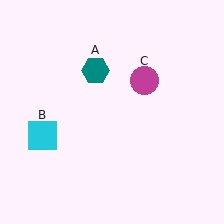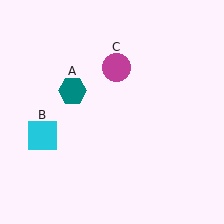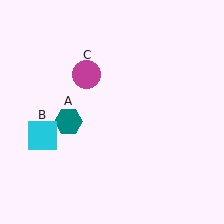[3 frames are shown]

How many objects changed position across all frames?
2 objects changed position: teal hexagon (object A), magenta circle (object C).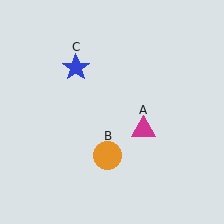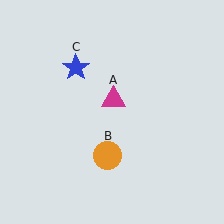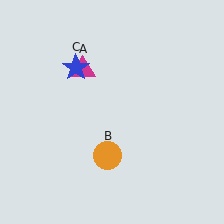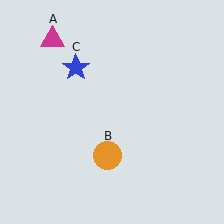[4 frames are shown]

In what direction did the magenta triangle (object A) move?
The magenta triangle (object A) moved up and to the left.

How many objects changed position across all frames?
1 object changed position: magenta triangle (object A).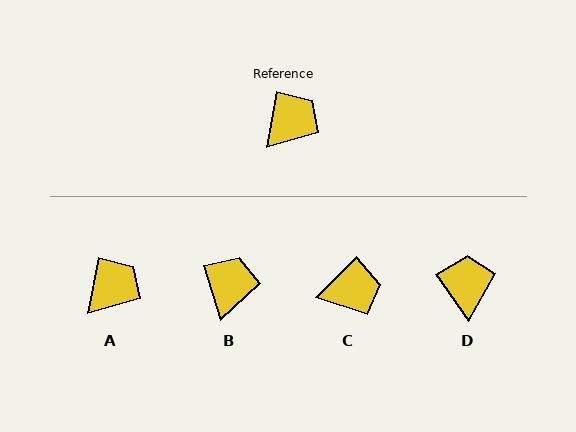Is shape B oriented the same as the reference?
No, it is off by about 27 degrees.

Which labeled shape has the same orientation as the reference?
A.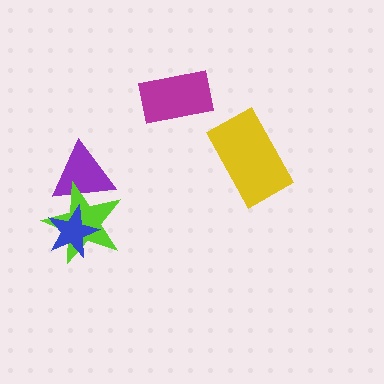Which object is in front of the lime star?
The blue star is in front of the lime star.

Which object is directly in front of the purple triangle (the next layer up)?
The lime star is directly in front of the purple triangle.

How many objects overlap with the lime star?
2 objects overlap with the lime star.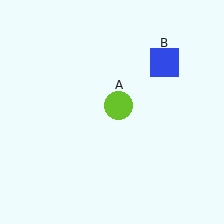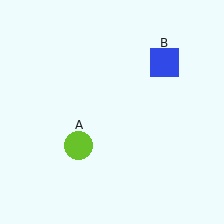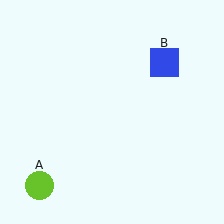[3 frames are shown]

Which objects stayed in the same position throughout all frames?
Blue square (object B) remained stationary.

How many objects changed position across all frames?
1 object changed position: lime circle (object A).